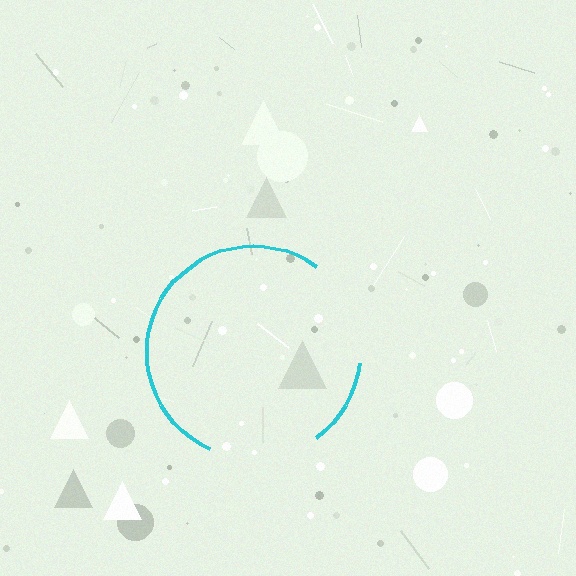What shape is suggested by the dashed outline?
The dashed outline suggests a circle.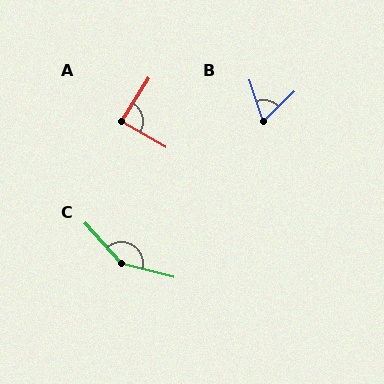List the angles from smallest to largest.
B (63°), A (87°), C (146°).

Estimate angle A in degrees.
Approximately 87 degrees.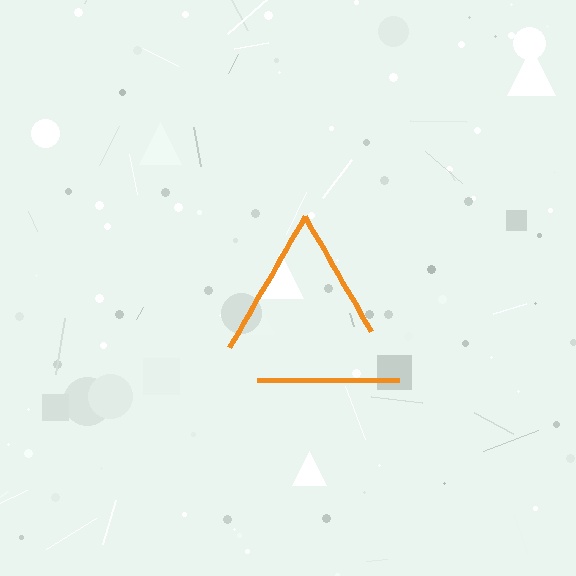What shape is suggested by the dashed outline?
The dashed outline suggests a triangle.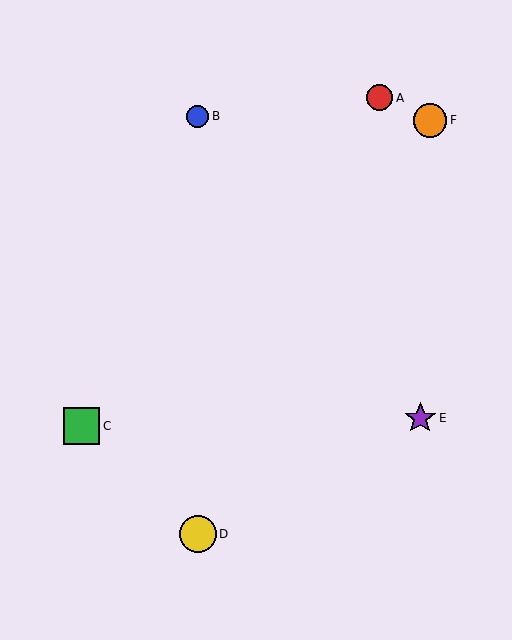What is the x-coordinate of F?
Object F is at x≈430.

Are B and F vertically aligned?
No, B is at x≈198 and F is at x≈430.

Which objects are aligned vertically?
Objects B, D are aligned vertically.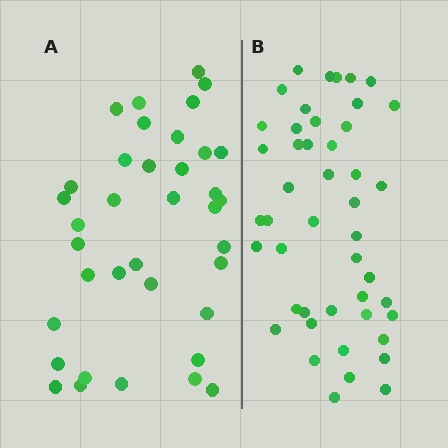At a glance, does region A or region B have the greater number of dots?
Region B (the right region) has more dots.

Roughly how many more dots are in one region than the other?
Region B has roughly 8 or so more dots than region A.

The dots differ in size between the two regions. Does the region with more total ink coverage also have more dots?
No. Region A has more total ink coverage because its dots are larger, but region B actually contains more individual dots. Total area can be misleading — the number of items is what matters here.